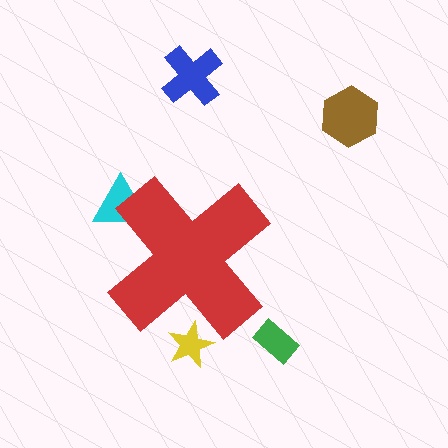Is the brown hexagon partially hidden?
No, the brown hexagon is fully visible.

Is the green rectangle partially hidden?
No, the green rectangle is fully visible.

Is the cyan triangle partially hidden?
Yes, the cyan triangle is partially hidden behind the red cross.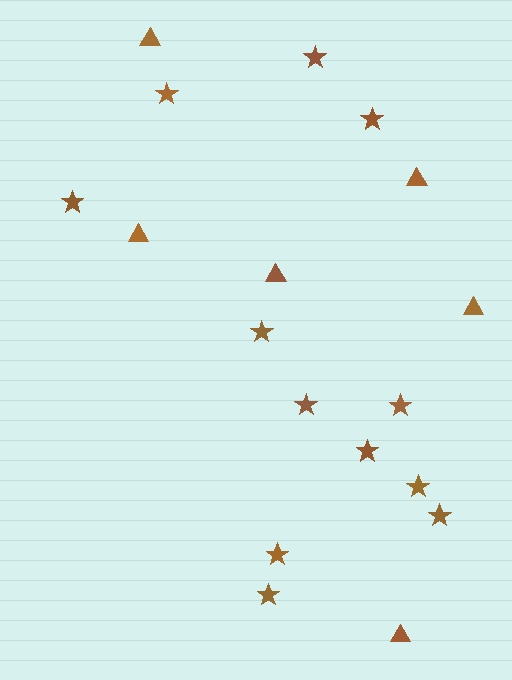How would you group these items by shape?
There are 2 groups: one group of stars (12) and one group of triangles (6).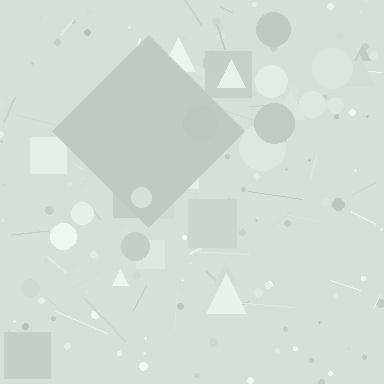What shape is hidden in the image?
A diamond is hidden in the image.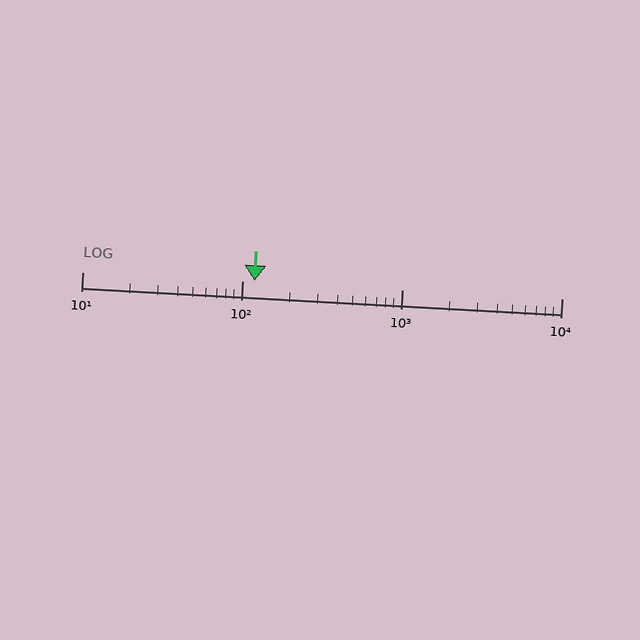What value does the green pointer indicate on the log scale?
The pointer indicates approximately 120.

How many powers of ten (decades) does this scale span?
The scale spans 3 decades, from 10 to 10000.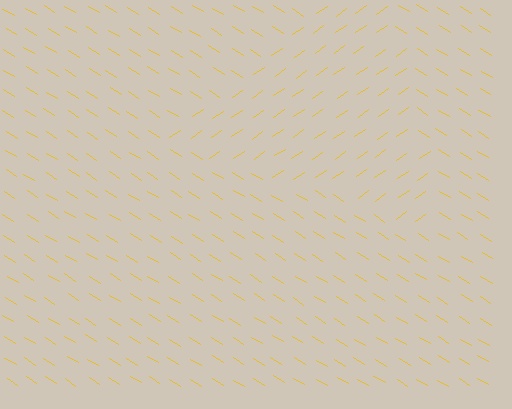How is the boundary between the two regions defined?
The boundary is defined purely by a change in line orientation (approximately 66 degrees difference). All lines are the same color and thickness.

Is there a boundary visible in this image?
Yes, there is a texture boundary formed by a change in line orientation.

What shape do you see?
I see a triangle.